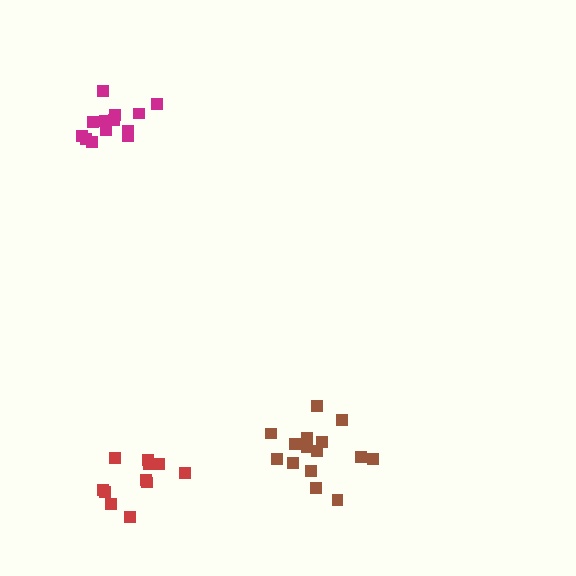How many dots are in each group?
Group 1: 11 dots, Group 2: 15 dots, Group 3: 13 dots (39 total).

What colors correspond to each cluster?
The clusters are colored: red, brown, magenta.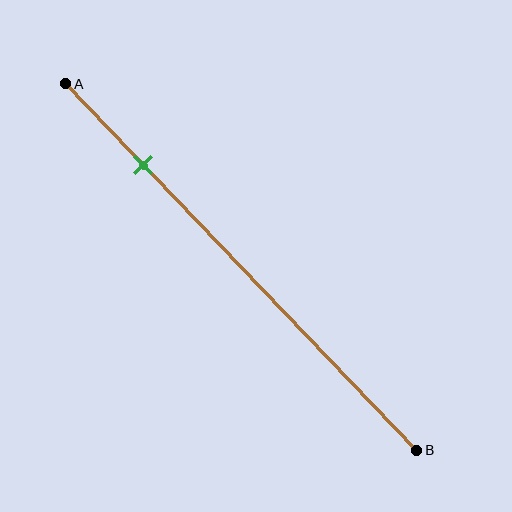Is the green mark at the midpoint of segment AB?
No, the mark is at about 20% from A, not at the 50% midpoint.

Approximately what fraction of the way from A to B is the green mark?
The green mark is approximately 20% of the way from A to B.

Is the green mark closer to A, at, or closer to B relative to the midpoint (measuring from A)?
The green mark is closer to point A than the midpoint of segment AB.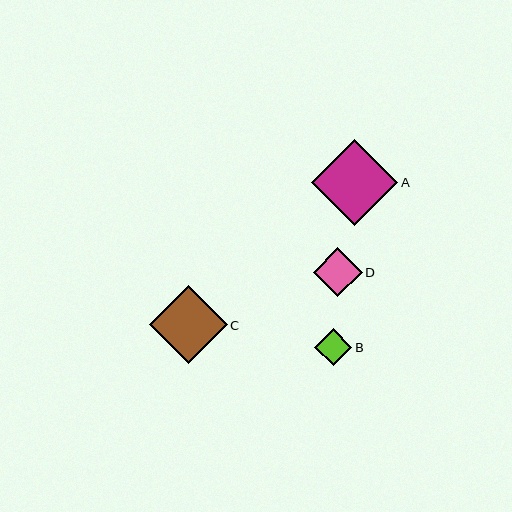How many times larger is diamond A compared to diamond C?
Diamond A is approximately 1.1 times the size of diamond C.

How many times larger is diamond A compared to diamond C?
Diamond A is approximately 1.1 times the size of diamond C.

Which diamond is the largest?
Diamond A is the largest with a size of approximately 86 pixels.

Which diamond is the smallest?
Diamond B is the smallest with a size of approximately 37 pixels.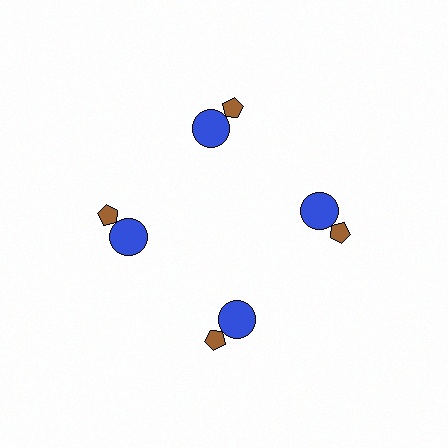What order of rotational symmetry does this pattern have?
This pattern has 4-fold rotational symmetry.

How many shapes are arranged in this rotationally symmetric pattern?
There are 8 shapes, arranged in 4 groups of 2.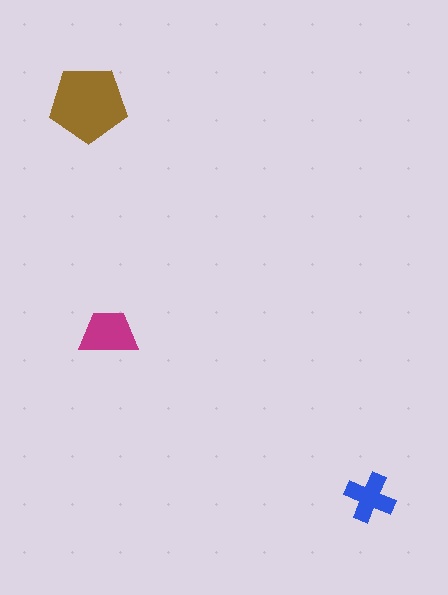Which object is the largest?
The brown pentagon.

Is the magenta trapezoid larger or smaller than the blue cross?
Larger.